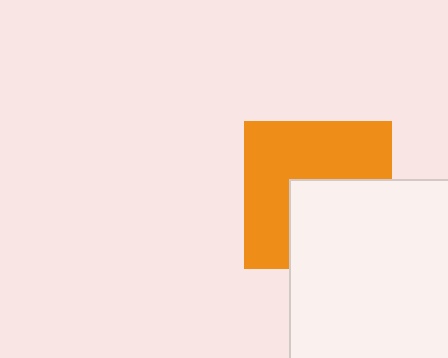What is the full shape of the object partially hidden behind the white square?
The partially hidden object is an orange square.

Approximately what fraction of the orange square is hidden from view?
Roughly 42% of the orange square is hidden behind the white square.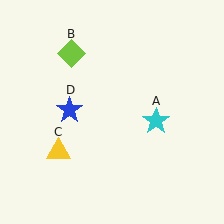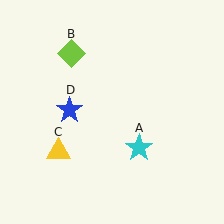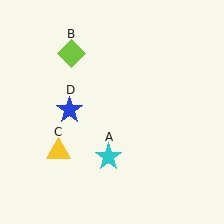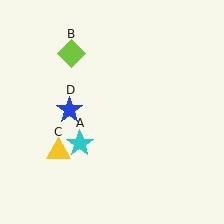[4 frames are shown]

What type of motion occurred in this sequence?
The cyan star (object A) rotated clockwise around the center of the scene.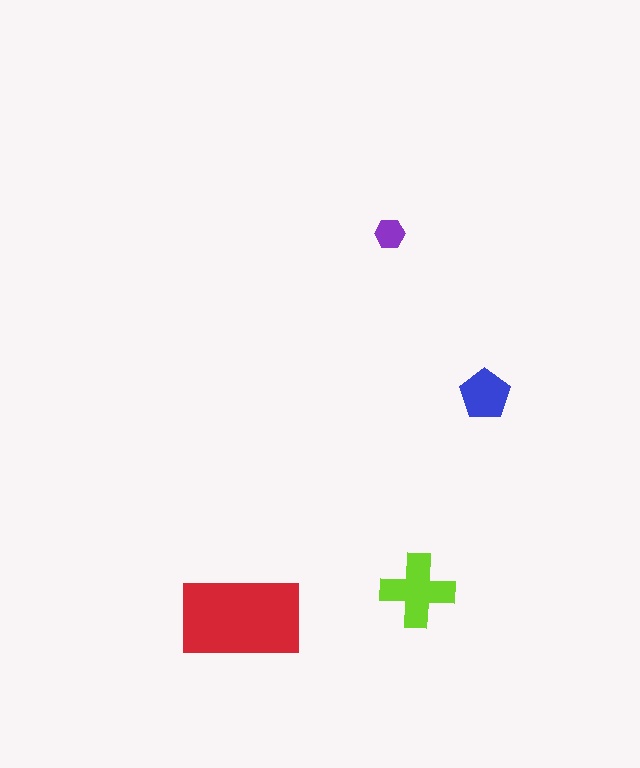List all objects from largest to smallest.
The red rectangle, the lime cross, the blue pentagon, the purple hexagon.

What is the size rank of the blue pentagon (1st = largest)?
3rd.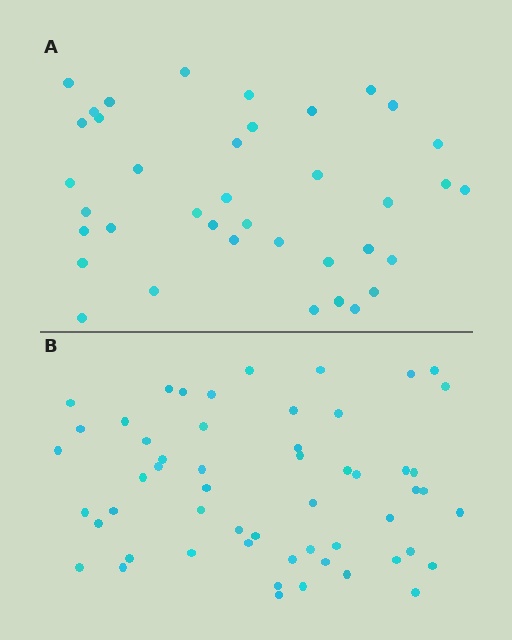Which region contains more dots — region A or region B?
Region B (the bottom region) has more dots.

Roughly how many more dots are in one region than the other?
Region B has approximately 15 more dots than region A.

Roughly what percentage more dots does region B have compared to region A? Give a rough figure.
About 45% more.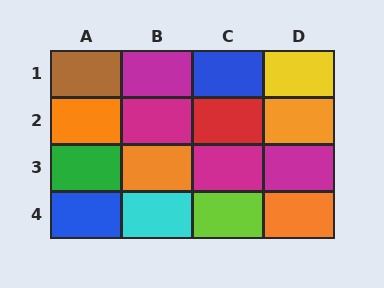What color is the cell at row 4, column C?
Lime.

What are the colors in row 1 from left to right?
Brown, magenta, blue, yellow.